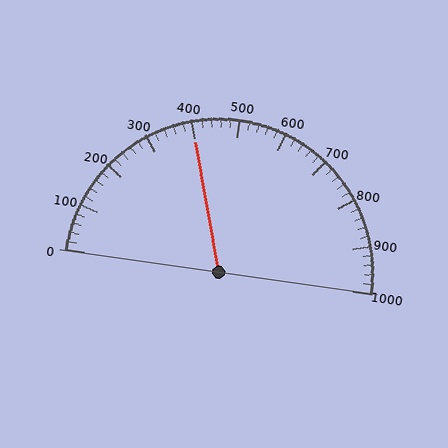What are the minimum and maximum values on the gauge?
The gauge ranges from 0 to 1000.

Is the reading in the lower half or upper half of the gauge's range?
The reading is in the lower half of the range (0 to 1000).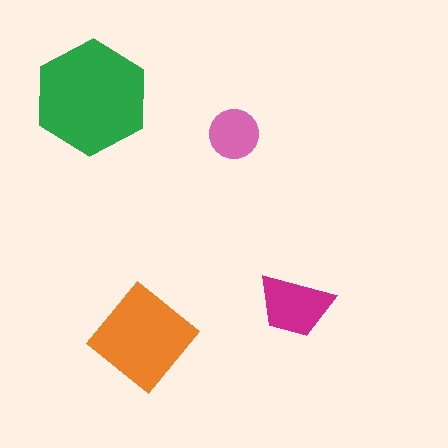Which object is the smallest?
The pink circle.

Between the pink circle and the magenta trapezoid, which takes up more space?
The magenta trapezoid.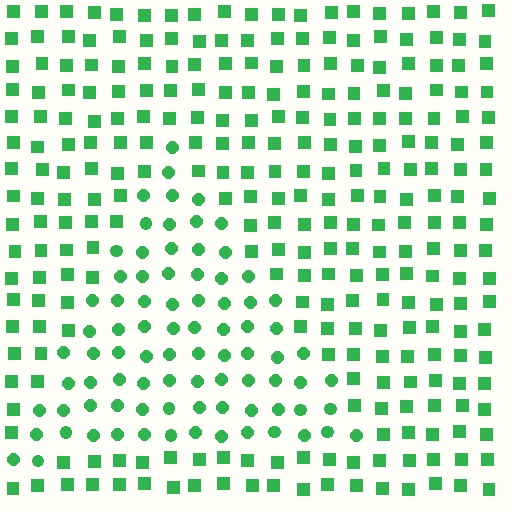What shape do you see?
I see a triangle.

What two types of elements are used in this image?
The image uses circles inside the triangle region and squares outside it.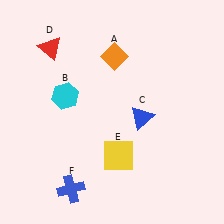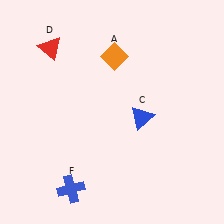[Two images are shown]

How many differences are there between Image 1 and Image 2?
There are 2 differences between the two images.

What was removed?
The cyan hexagon (B), the yellow square (E) were removed in Image 2.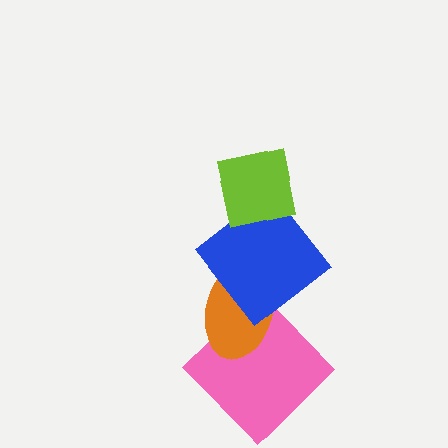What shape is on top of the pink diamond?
The orange ellipse is on top of the pink diamond.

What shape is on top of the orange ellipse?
The blue diamond is on top of the orange ellipse.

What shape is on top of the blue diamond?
The lime square is on top of the blue diamond.